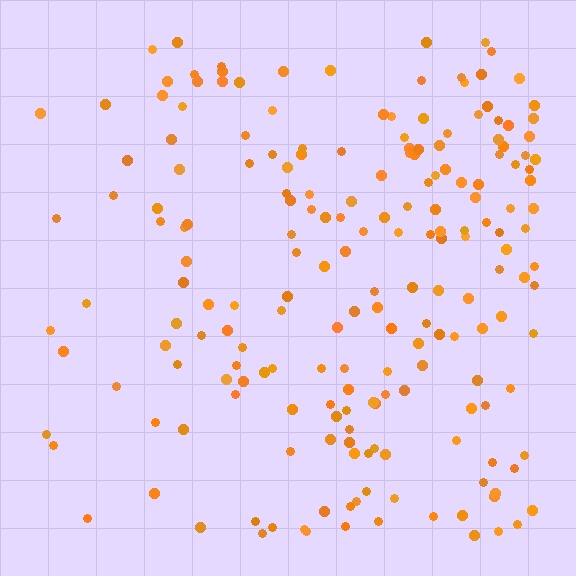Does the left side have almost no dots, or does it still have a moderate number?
Still a moderate number, just noticeably fewer than the right.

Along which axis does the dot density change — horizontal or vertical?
Horizontal.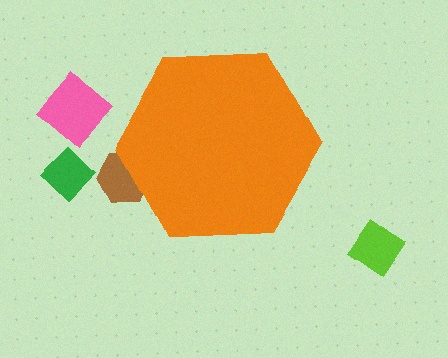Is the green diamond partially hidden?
No, the green diamond is fully visible.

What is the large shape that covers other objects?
An orange hexagon.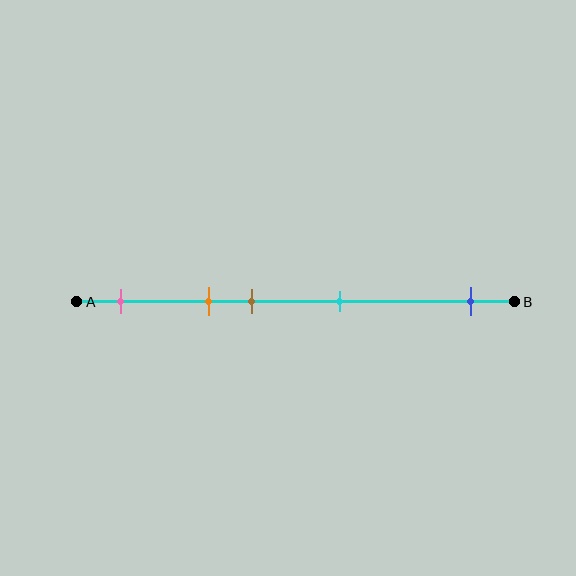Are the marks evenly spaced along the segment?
No, the marks are not evenly spaced.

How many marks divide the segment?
There are 5 marks dividing the segment.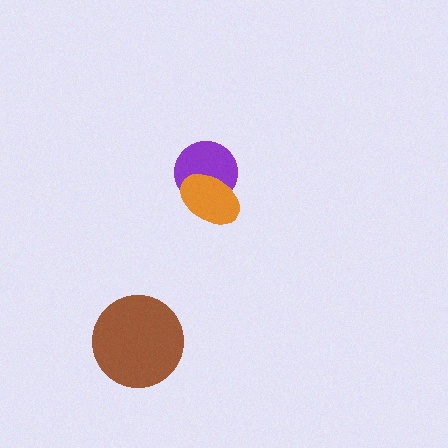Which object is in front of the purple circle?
The orange ellipse is in front of the purple circle.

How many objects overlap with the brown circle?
0 objects overlap with the brown circle.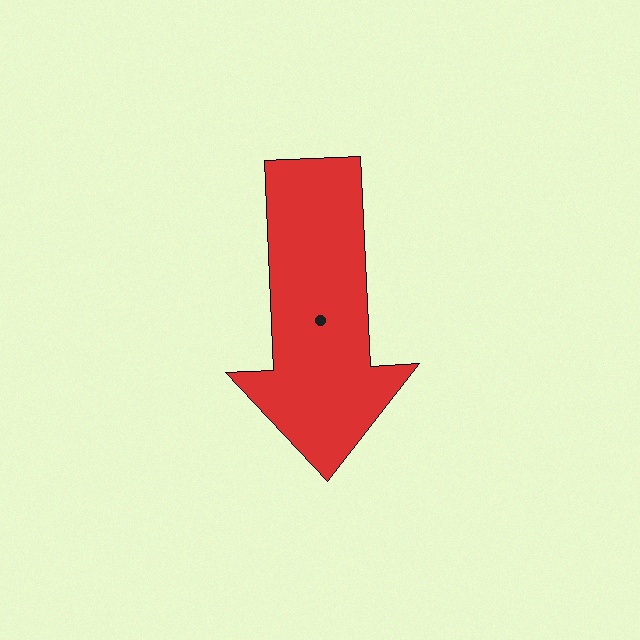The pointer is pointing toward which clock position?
Roughly 6 o'clock.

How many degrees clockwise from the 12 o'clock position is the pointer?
Approximately 177 degrees.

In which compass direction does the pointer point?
South.